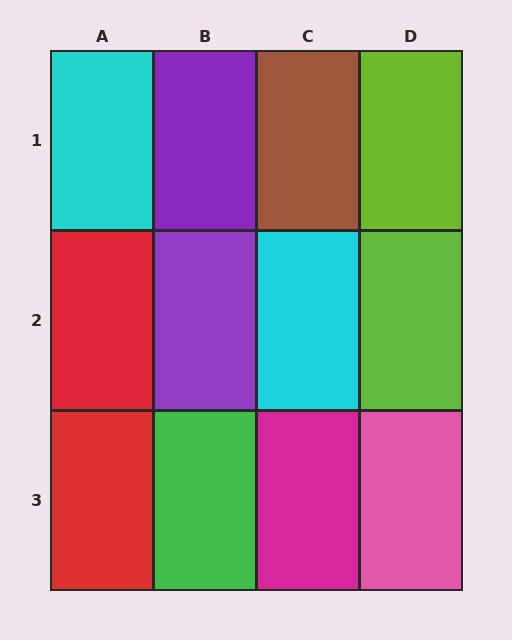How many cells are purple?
2 cells are purple.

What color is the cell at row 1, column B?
Purple.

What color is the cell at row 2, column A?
Red.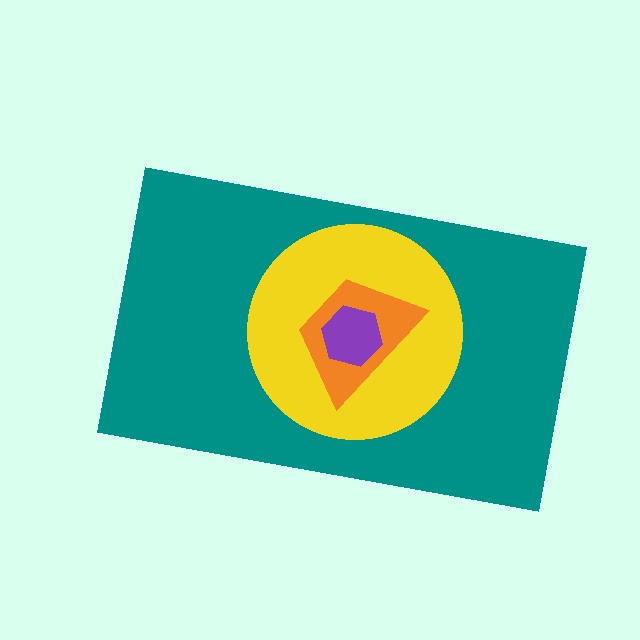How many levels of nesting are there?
4.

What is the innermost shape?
The purple hexagon.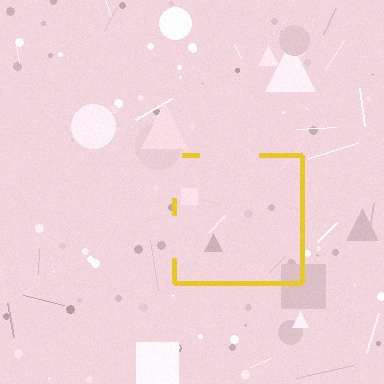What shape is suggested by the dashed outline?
The dashed outline suggests a square.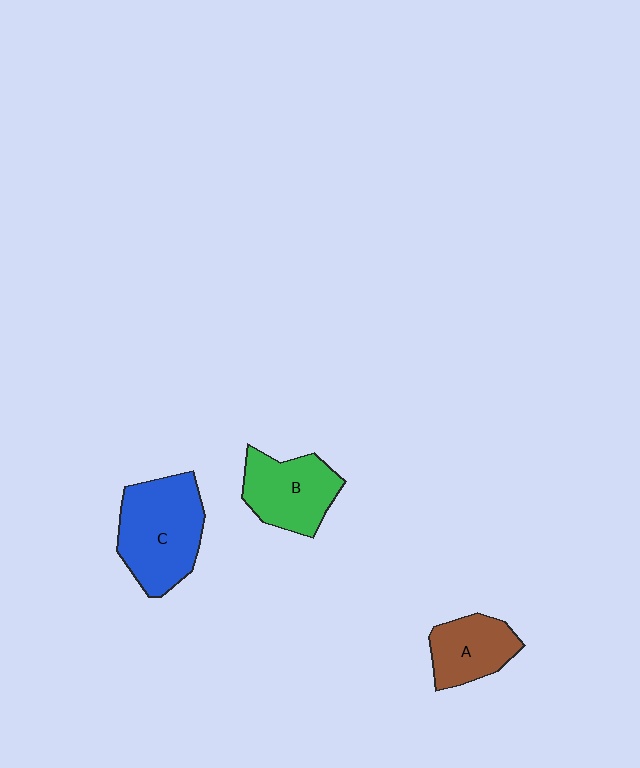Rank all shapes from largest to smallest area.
From largest to smallest: C (blue), B (green), A (brown).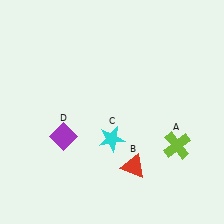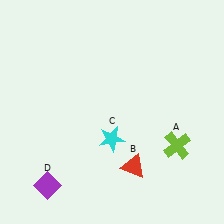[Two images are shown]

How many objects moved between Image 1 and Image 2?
1 object moved between the two images.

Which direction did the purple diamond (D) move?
The purple diamond (D) moved down.